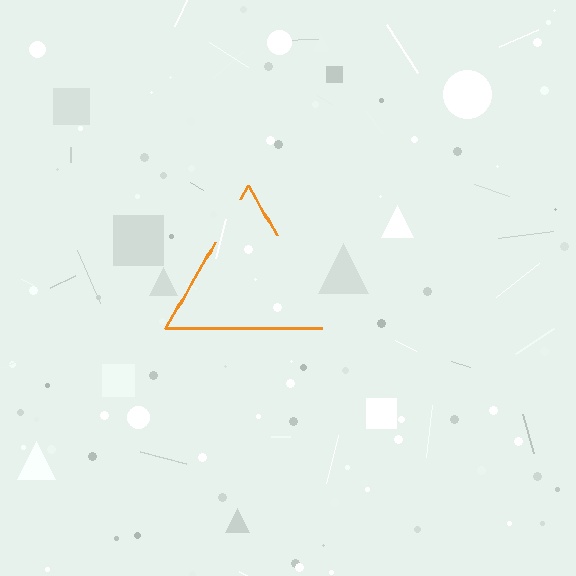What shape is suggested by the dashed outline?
The dashed outline suggests a triangle.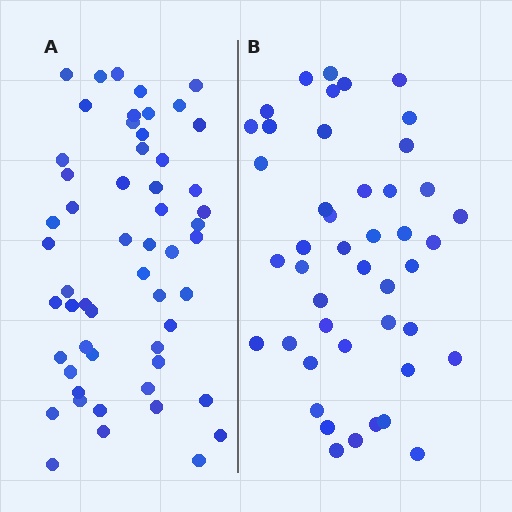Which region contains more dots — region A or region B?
Region A (the left region) has more dots.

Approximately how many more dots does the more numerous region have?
Region A has roughly 10 or so more dots than region B.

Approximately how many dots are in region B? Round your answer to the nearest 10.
About 40 dots. (The exact count is 45, which rounds to 40.)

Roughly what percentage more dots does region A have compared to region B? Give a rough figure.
About 20% more.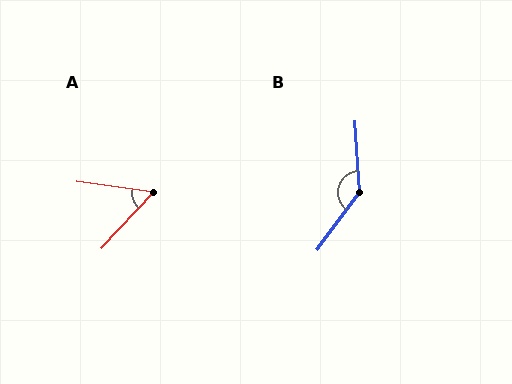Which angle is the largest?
B, at approximately 140 degrees.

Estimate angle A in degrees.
Approximately 54 degrees.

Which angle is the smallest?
A, at approximately 54 degrees.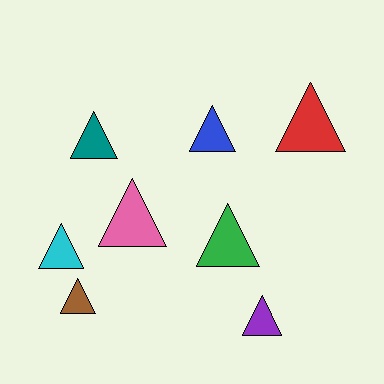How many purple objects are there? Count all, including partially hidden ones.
There is 1 purple object.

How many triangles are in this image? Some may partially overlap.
There are 8 triangles.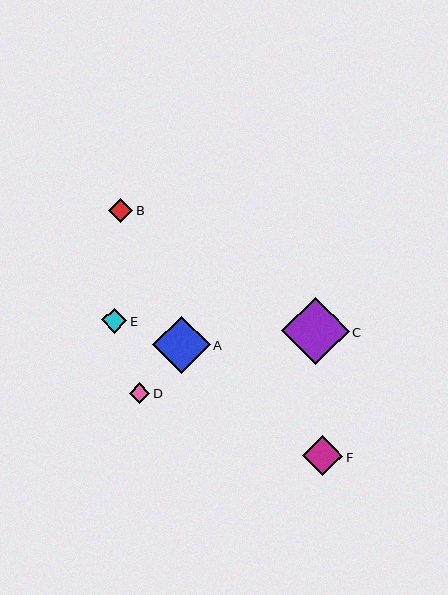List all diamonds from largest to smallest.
From largest to smallest: C, A, F, E, B, D.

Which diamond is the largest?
Diamond C is the largest with a size of approximately 67 pixels.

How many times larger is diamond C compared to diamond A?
Diamond C is approximately 1.2 times the size of diamond A.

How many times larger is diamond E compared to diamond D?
Diamond E is approximately 1.2 times the size of diamond D.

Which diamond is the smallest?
Diamond D is the smallest with a size of approximately 21 pixels.